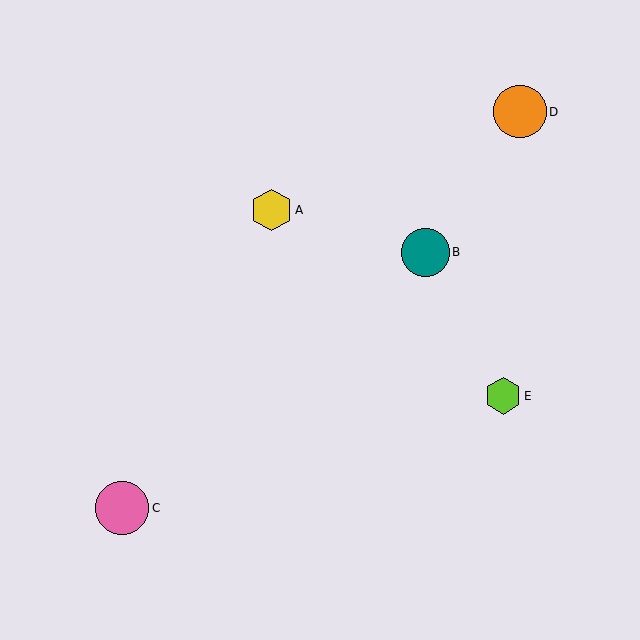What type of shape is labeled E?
Shape E is a lime hexagon.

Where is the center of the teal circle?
The center of the teal circle is at (425, 252).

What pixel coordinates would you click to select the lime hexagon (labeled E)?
Click at (503, 396) to select the lime hexagon E.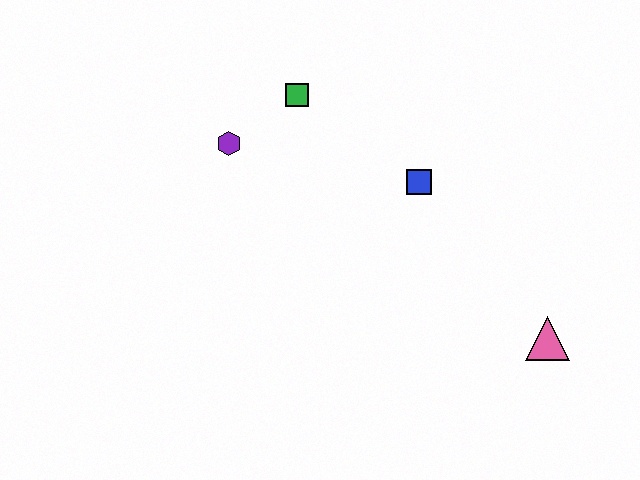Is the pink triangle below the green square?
Yes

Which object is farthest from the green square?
The pink triangle is farthest from the green square.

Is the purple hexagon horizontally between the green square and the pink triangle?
No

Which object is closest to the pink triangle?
The blue square is closest to the pink triangle.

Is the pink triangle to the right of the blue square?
Yes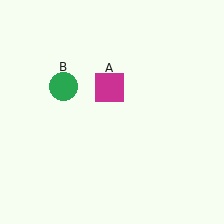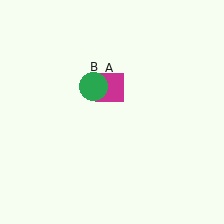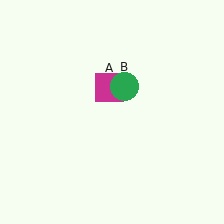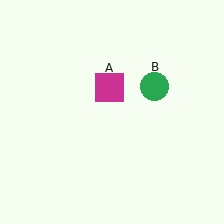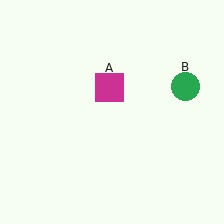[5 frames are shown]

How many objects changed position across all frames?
1 object changed position: green circle (object B).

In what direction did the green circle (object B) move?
The green circle (object B) moved right.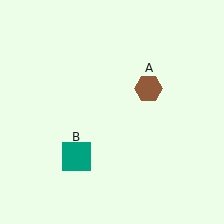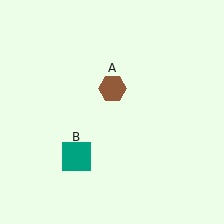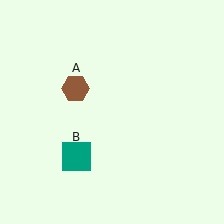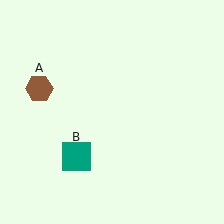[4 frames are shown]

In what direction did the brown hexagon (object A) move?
The brown hexagon (object A) moved left.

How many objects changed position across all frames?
1 object changed position: brown hexagon (object A).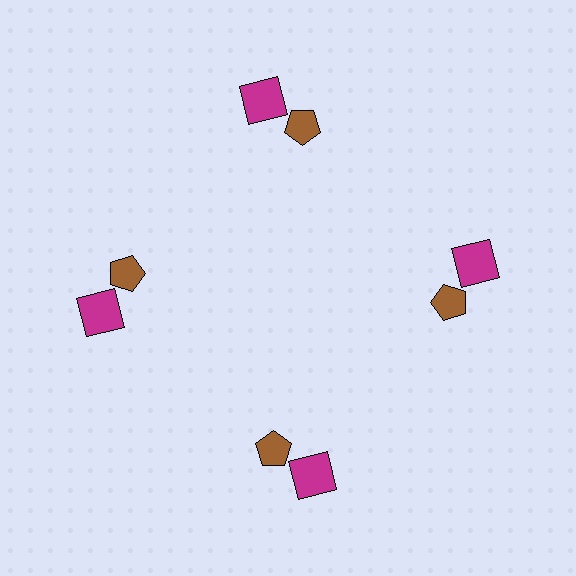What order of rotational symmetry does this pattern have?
This pattern has 4-fold rotational symmetry.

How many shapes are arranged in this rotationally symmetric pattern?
There are 8 shapes, arranged in 4 groups of 2.